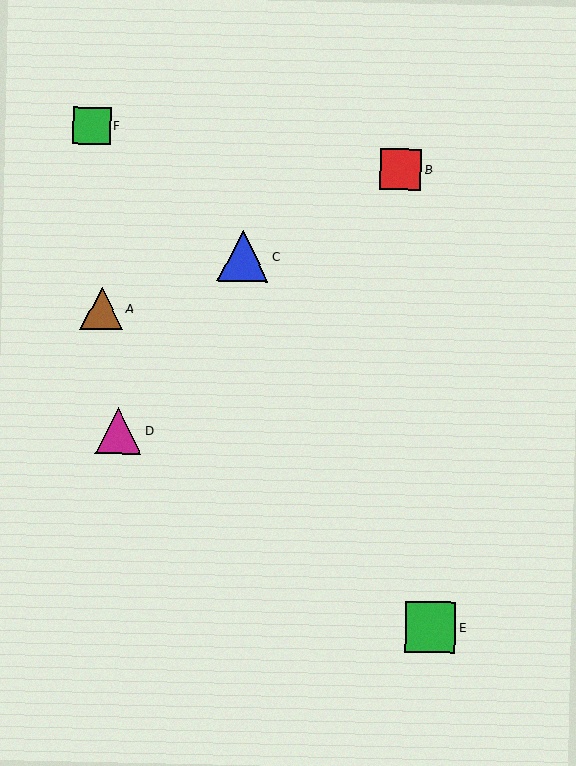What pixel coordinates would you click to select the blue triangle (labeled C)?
Click at (243, 256) to select the blue triangle C.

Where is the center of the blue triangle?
The center of the blue triangle is at (243, 256).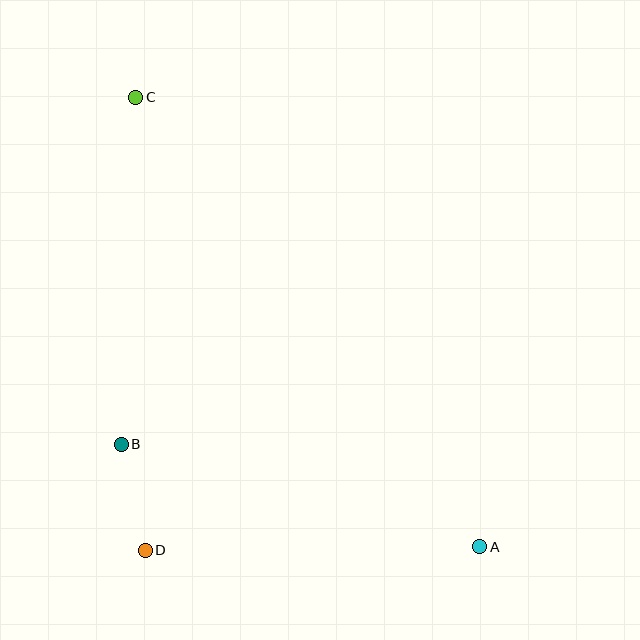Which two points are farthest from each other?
Points A and C are farthest from each other.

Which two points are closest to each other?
Points B and D are closest to each other.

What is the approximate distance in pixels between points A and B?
The distance between A and B is approximately 373 pixels.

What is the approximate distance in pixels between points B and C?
The distance between B and C is approximately 347 pixels.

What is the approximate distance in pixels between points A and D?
The distance between A and D is approximately 334 pixels.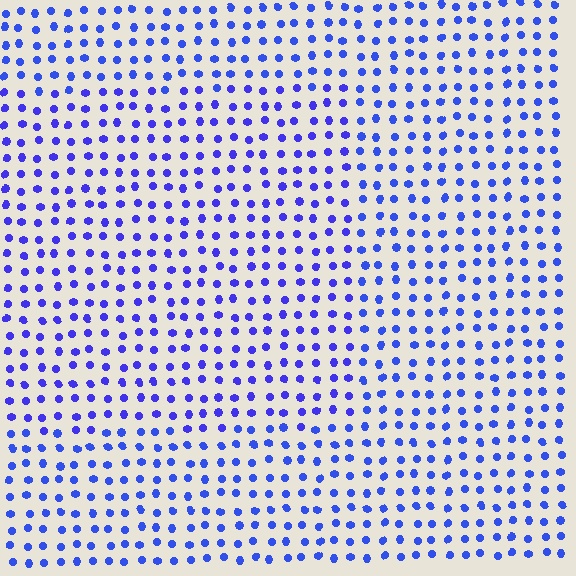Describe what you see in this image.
The image is filled with small blue elements in a uniform arrangement. A rectangle-shaped region is visible where the elements are tinted to a slightly different hue, forming a subtle color boundary.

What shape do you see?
I see a rectangle.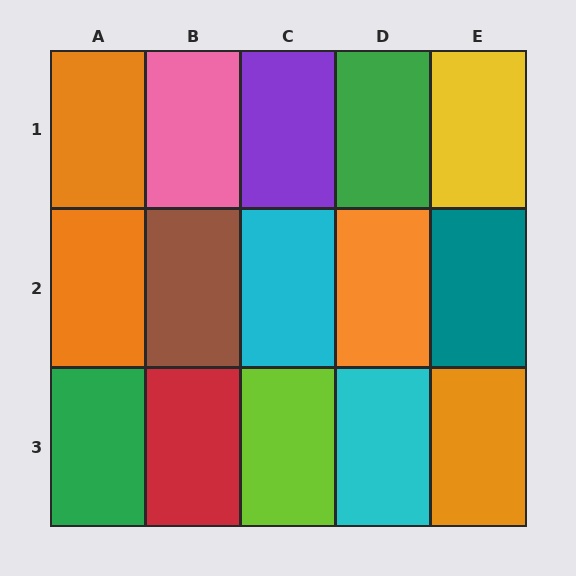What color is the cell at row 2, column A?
Orange.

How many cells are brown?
1 cell is brown.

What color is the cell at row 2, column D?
Orange.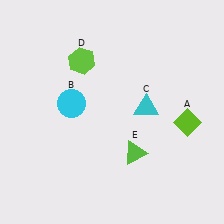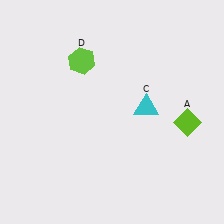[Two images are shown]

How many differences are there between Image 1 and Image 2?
There are 2 differences between the two images.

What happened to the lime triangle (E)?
The lime triangle (E) was removed in Image 2. It was in the bottom-right area of Image 1.